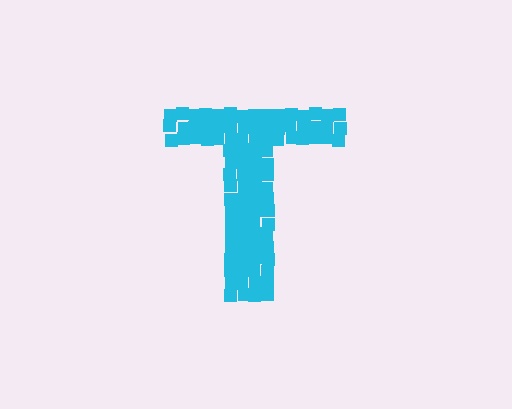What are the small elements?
The small elements are squares.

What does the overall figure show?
The overall figure shows the letter T.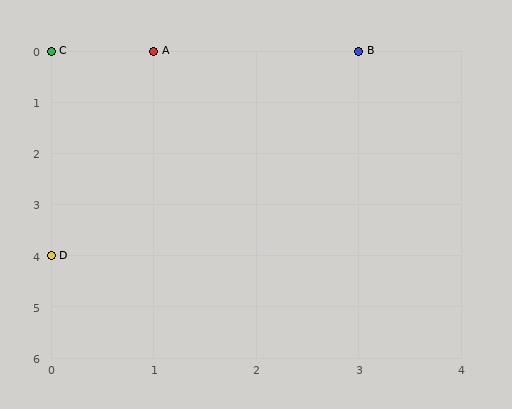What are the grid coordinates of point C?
Point C is at grid coordinates (0, 0).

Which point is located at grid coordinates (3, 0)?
Point B is at (3, 0).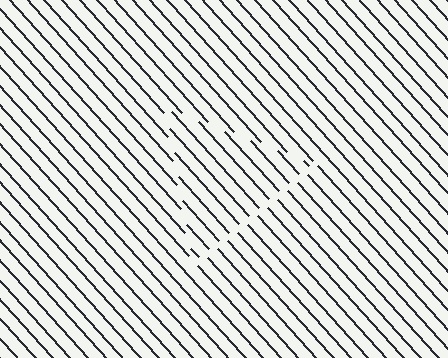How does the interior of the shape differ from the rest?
The interior of the shape contains the same grating, shifted by half a period — the contour is defined by the phase discontinuity where line-ends from the inner and outer gratings abut.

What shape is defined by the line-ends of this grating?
An illusory triangle. The interior of the shape contains the same grating, shifted by half a period — the contour is defined by the phase discontinuity where line-ends from the inner and outer gratings abut.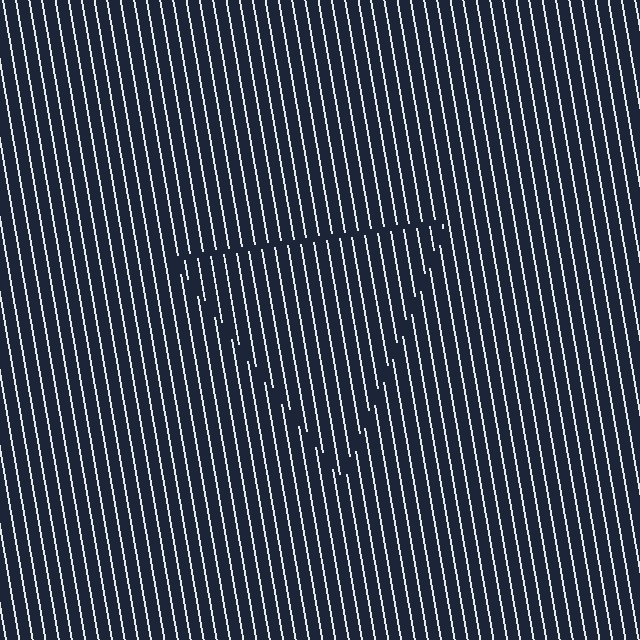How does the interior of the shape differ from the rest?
The interior of the shape contains the same grating, shifted by half a period — the contour is defined by the phase discontinuity where line-ends from the inner and outer gratings abut.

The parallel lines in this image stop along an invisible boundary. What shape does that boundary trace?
An illusory triangle. The interior of the shape contains the same grating, shifted by half a period — the contour is defined by the phase discontinuity where line-ends from the inner and outer gratings abut.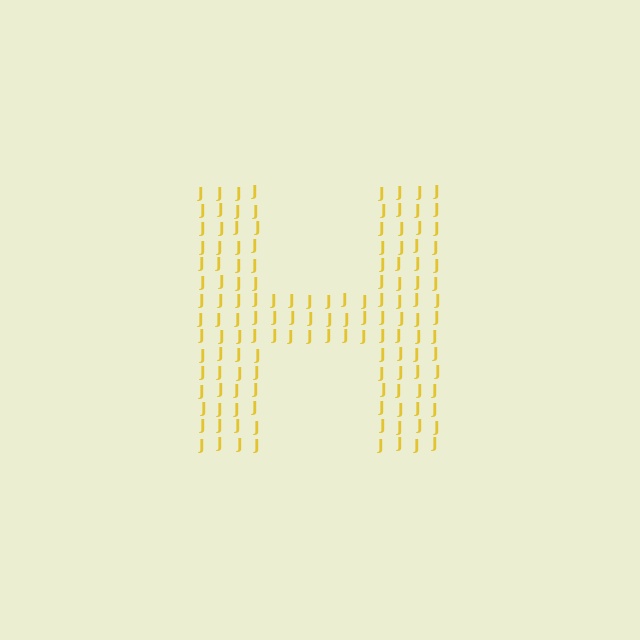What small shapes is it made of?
It is made of small letter J's.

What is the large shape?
The large shape is the letter H.